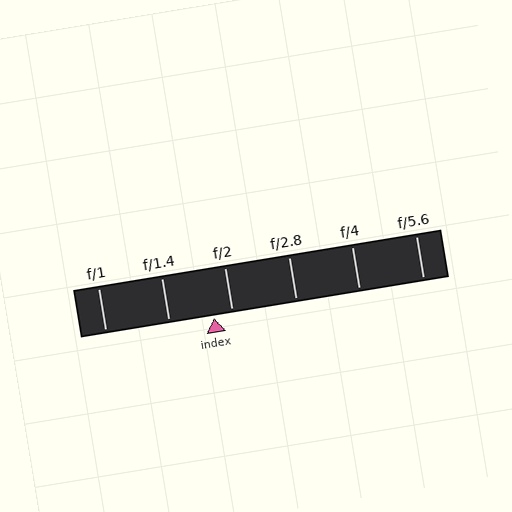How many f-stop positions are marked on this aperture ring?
There are 6 f-stop positions marked.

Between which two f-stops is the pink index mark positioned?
The index mark is between f/1.4 and f/2.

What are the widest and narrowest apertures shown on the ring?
The widest aperture shown is f/1 and the narrowest is f/5.6.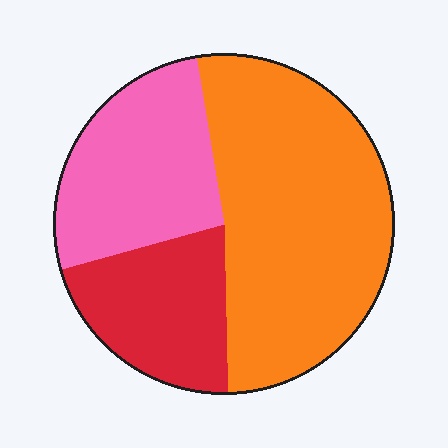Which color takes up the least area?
Red, at roughly 20%.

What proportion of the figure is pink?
Pink takes up about one quarter (1/4) of the figure.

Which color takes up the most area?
Orange, at roughly 50%.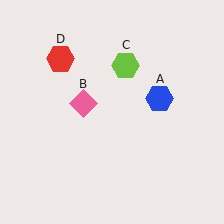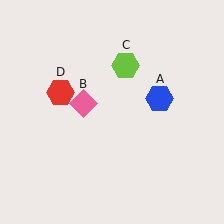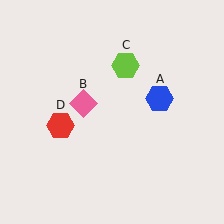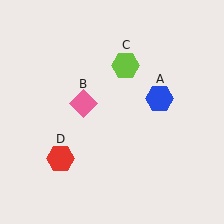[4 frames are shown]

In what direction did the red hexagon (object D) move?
The red hexagon (object D) moved down.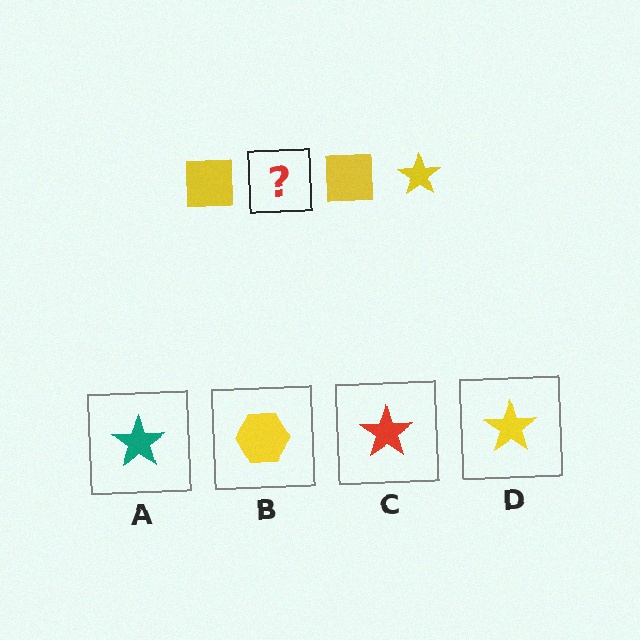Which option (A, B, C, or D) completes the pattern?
D.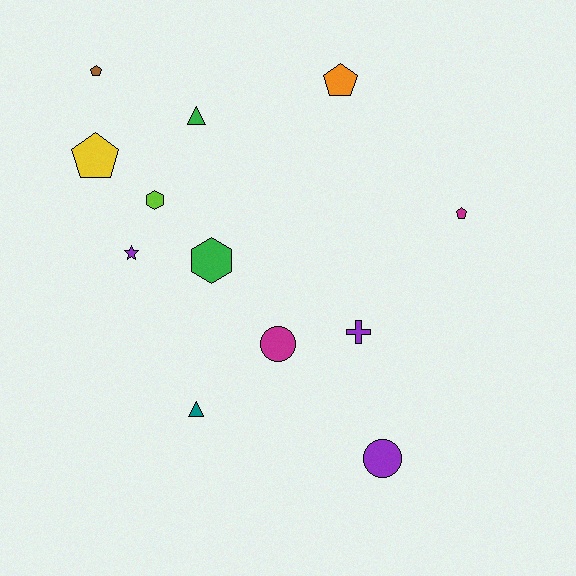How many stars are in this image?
There is 1 star.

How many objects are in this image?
There are 12 objects.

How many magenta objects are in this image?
There are 2 magenta objects.